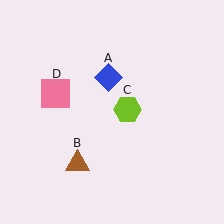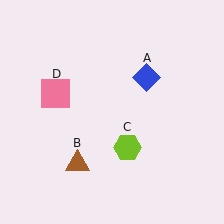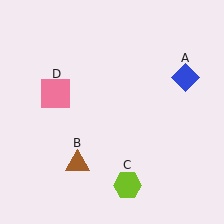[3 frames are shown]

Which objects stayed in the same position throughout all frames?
Brown triangle (object B) and pink square (object D) remained stationary.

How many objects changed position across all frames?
2 objects changed position: blue diamond (object A), lime hexagon (object C).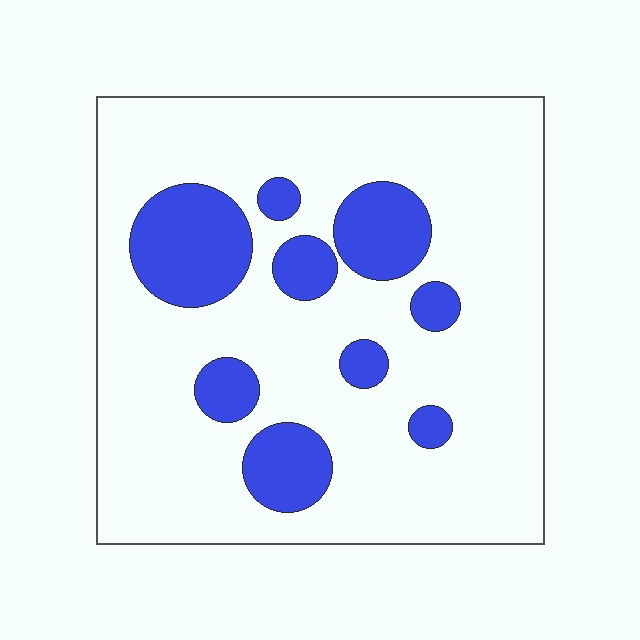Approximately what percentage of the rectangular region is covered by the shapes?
Approximately 20%.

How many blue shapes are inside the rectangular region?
9.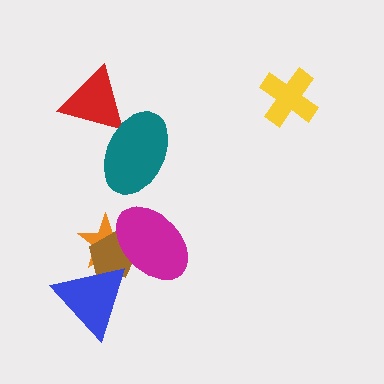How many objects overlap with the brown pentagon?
3 objects overlap with the brown pentagon.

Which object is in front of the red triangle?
The teal ellipse is in front of the red triangle.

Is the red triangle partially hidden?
Yes, it is partially covered by another shape.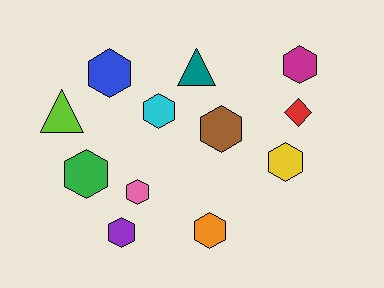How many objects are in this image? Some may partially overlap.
There are 12 objects.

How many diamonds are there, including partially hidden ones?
There is 1 diamond.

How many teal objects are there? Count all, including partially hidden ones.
There is 1 teal object.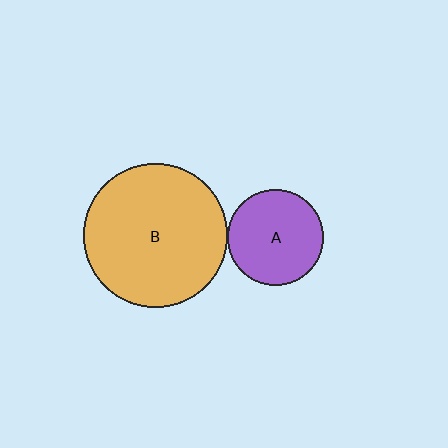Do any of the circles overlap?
No, none of the circles overlap.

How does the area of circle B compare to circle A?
Approximately 2.3 times.